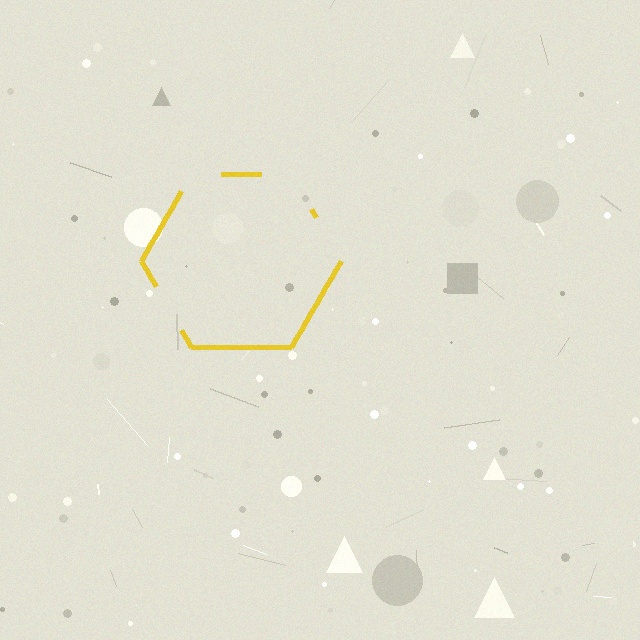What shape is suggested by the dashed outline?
The dashed outline suggests a hexagon.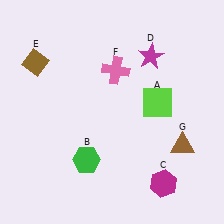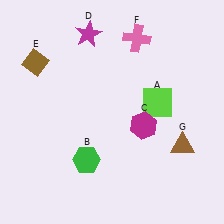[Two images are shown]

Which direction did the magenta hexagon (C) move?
The magenta hexagon (C) moved up.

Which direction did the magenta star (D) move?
The magenta star (D) moved left.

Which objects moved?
The objects that moved are: the magenta hexagon (C), the magenta star (D), the pink cross (F).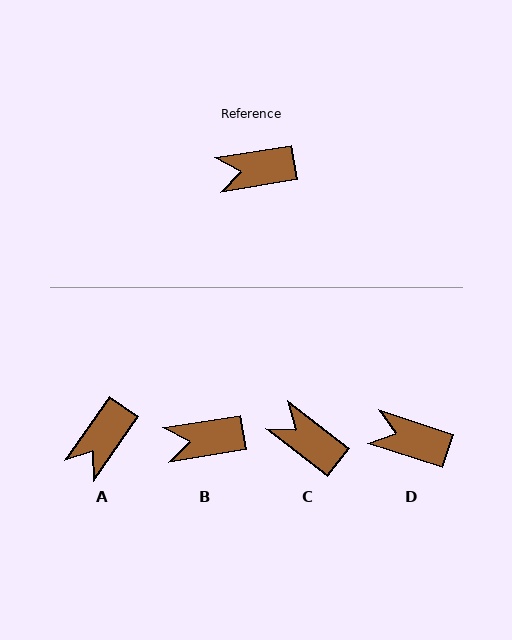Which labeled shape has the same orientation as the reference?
B.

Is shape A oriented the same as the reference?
No, it is off by about 46 degrees.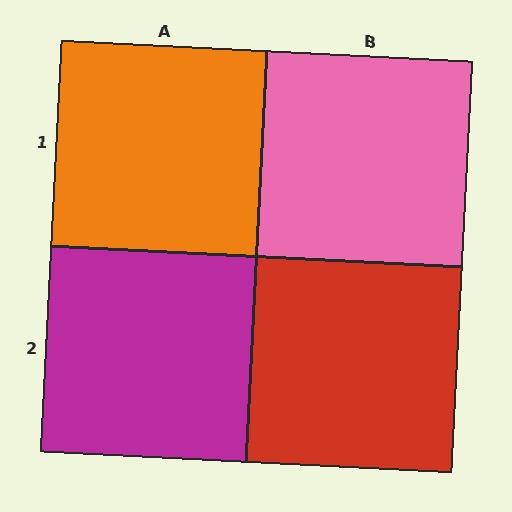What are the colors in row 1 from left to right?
Orange, pink.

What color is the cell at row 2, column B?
Red.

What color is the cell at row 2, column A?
Magenta.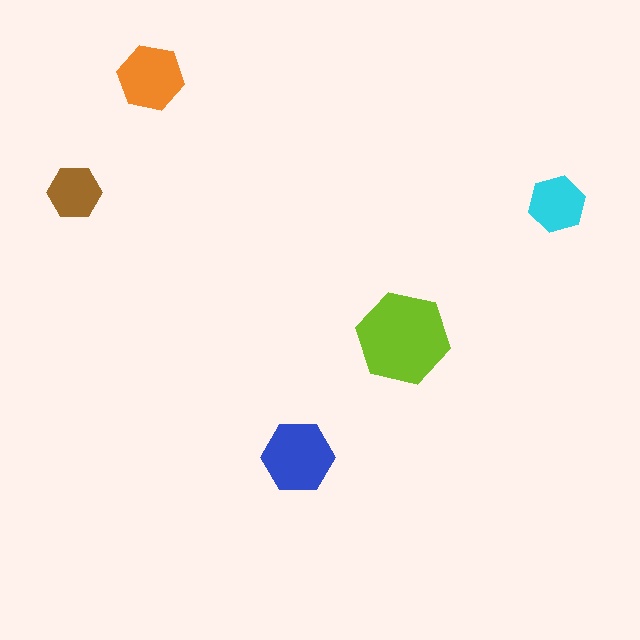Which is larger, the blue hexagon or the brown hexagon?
The blue one.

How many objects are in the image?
There are 5 objects in the image.